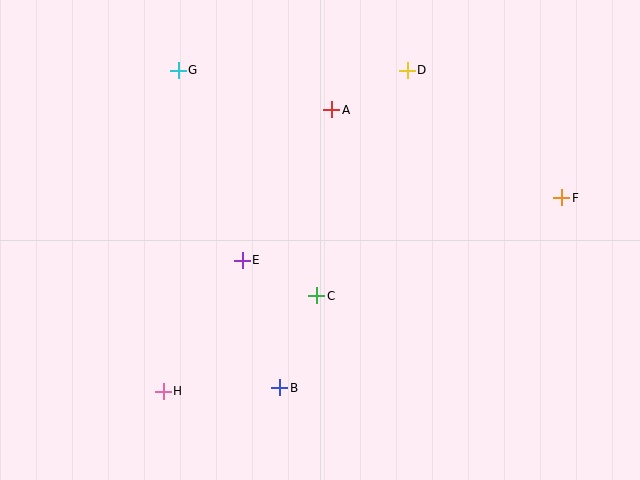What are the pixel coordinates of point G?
Point G is at (178, 70).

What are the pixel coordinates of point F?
Point F is at (562, 198).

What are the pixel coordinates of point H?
Point H is at (163, 391).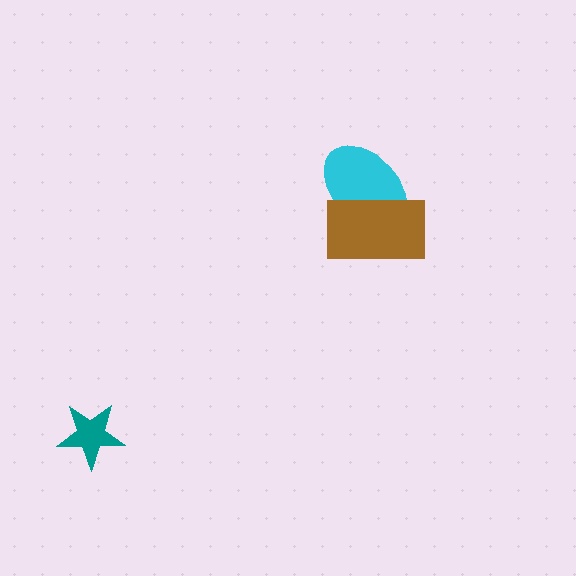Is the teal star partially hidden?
No, no other shape covers it.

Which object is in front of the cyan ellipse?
The brown rectangle is in front of the cyan ellipse.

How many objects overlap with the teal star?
0 objects overlap with the teal star.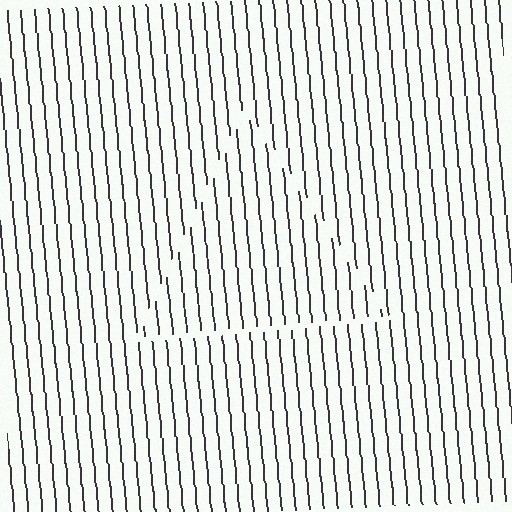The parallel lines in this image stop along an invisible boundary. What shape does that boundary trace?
An illusory triangle. The interior of the shape contains the same grating, shifted by half a period — the contour is defined by the phase discontinuity where line-ends from the inner and outer gratings abut.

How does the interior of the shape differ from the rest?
The interior of the shape contains the same grating, shifted by half a period — the contour is defined by the phase discontinuity where line-ends from the inner and outer gratings abut.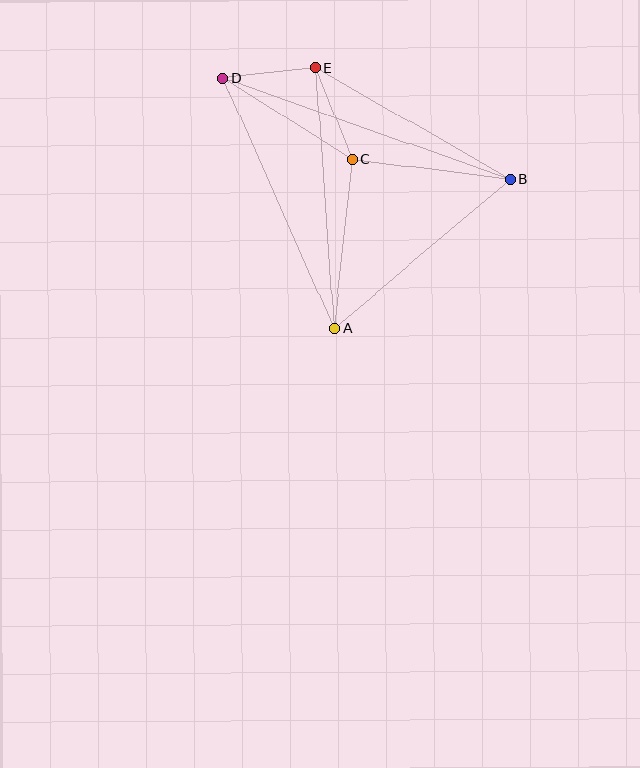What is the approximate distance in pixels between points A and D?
The distance between A and D is approximately 273 pixels.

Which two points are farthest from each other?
Points B and D are farthest from each other.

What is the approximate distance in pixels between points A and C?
The distance between A and C is approximately 170 pixels.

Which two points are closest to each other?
Points D and E are closest to each other.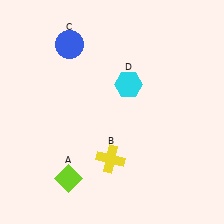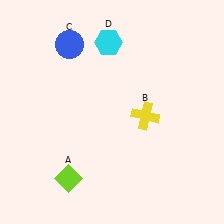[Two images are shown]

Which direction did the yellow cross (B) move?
The yellow cross (B) moved up.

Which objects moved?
The objects that moved are: the yellow cross (B), the cyan hexagon (D).